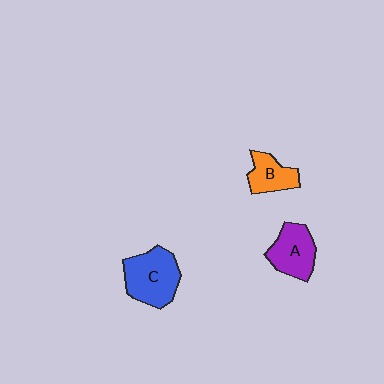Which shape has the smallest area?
Shape B (orange).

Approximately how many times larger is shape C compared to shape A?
Approximately 1.3 times.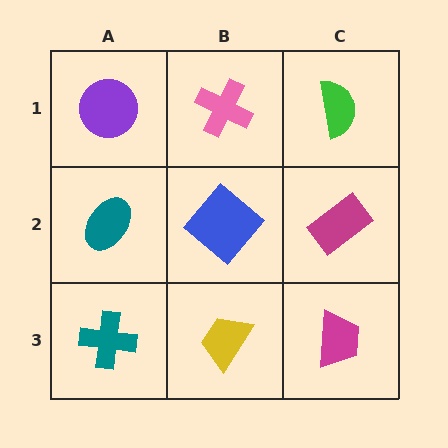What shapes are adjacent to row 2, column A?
A purple circle (row 1, column A), a teal cross (row 3, column A), a blue diamond (row 2, column B).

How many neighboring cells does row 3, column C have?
2.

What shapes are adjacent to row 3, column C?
A magenta rectangle (row 2, column C), a yellow trapezoid (row 3, column B).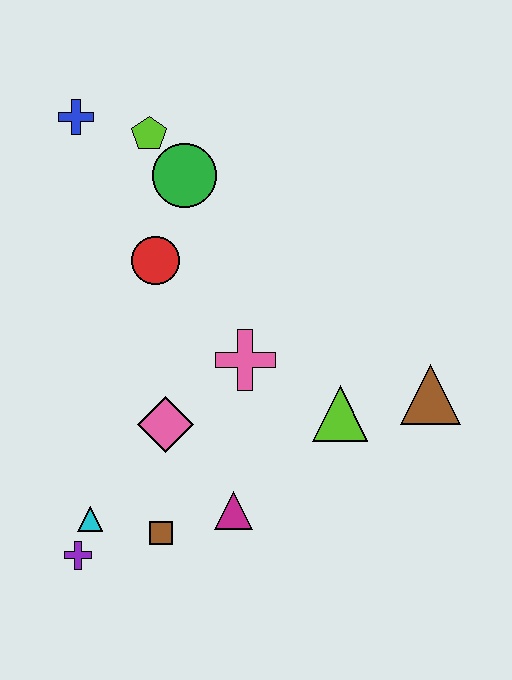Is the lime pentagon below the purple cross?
No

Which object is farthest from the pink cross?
The blue cross is farthest from the pink cross.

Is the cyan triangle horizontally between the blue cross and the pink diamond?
Yes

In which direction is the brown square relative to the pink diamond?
The brown square is below the pink diamond.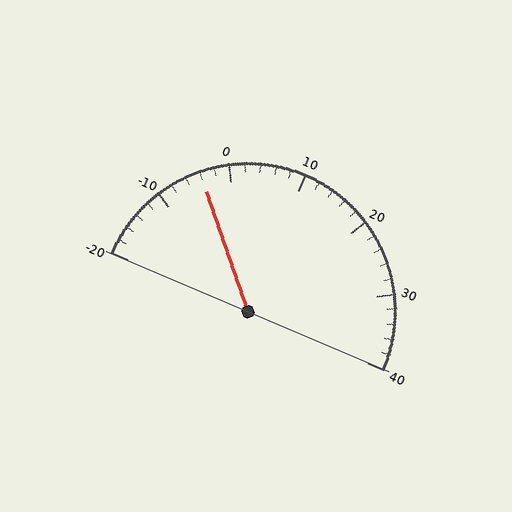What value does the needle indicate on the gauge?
The needle indicates approximately -4.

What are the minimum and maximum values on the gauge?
The gauge ranges from -20 to 40.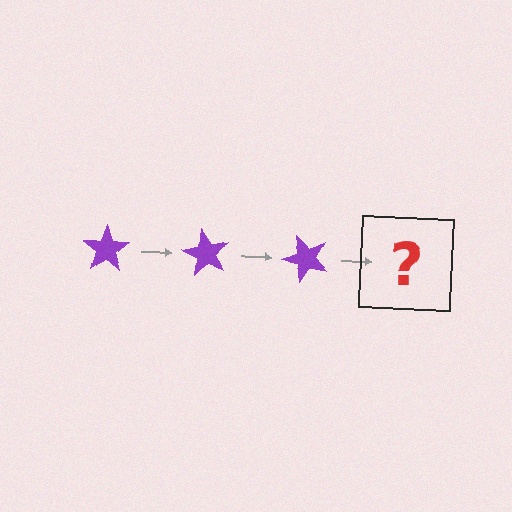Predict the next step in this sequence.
The next step is a purple star rotated 180 degrees.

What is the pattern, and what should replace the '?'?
The pattern is that the star rotates 60 degrees each step. The '?' should be a purple star rotated 180 degrees.